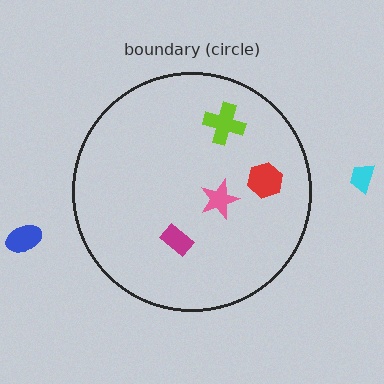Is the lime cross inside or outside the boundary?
Inside.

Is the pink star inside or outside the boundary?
Inside.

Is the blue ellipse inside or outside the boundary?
Outside.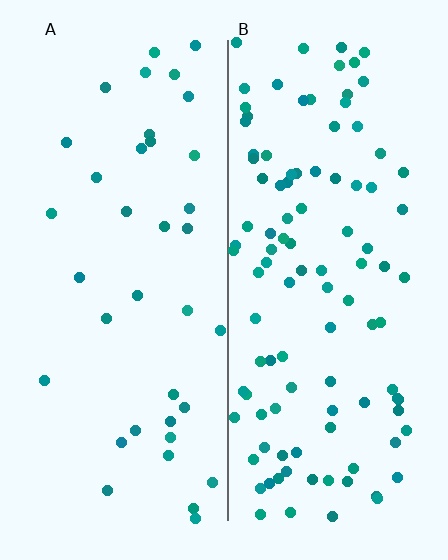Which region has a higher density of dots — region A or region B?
B (the right).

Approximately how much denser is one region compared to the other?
Approximately 2.9× — region B over region A.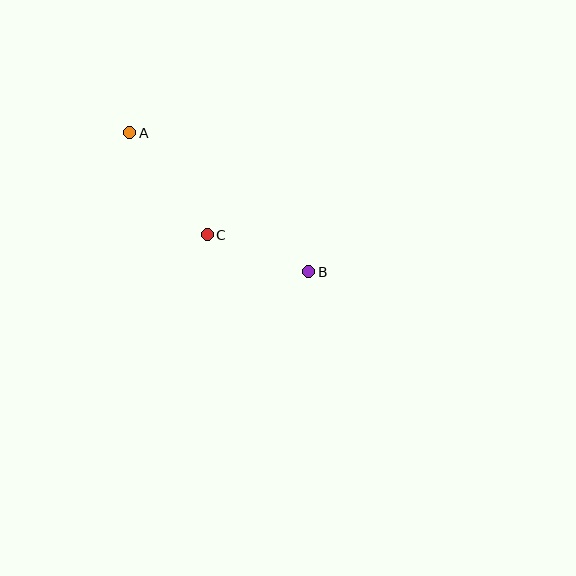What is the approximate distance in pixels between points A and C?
The distance between A and C is approximately 128 pixels.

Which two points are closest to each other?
Points B and C are closest to each other.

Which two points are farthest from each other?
Points A and B are farthest from each other.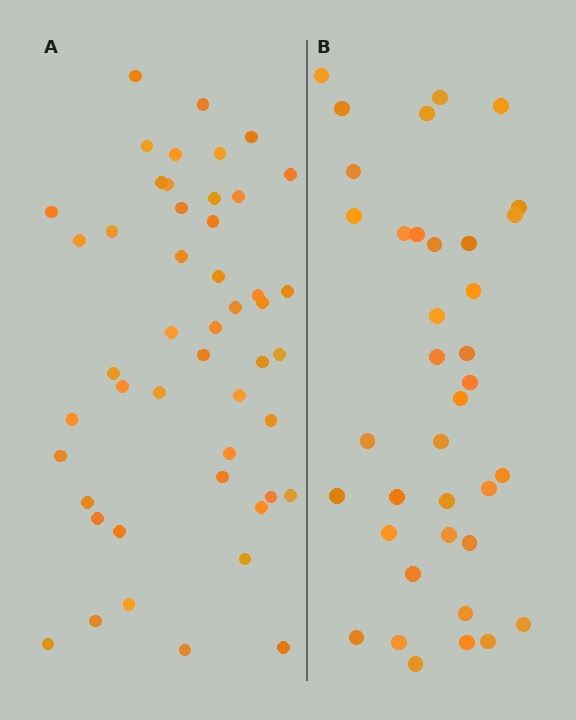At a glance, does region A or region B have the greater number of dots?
Region A (the left region) has more dots.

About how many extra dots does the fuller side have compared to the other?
Region A has roughly 12 or so more dots than region B.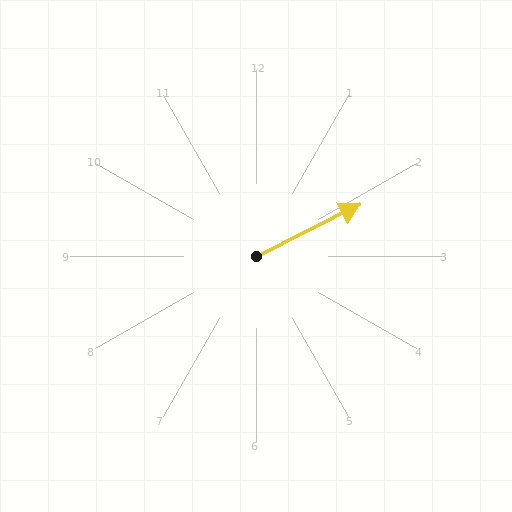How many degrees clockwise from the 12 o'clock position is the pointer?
Approximately 63 degrees.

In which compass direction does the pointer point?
Northeast.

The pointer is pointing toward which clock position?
Roughly 2 o'clock.